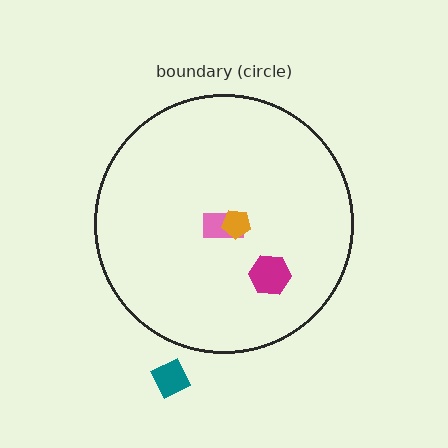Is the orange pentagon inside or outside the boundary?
Inside.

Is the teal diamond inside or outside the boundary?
Outside.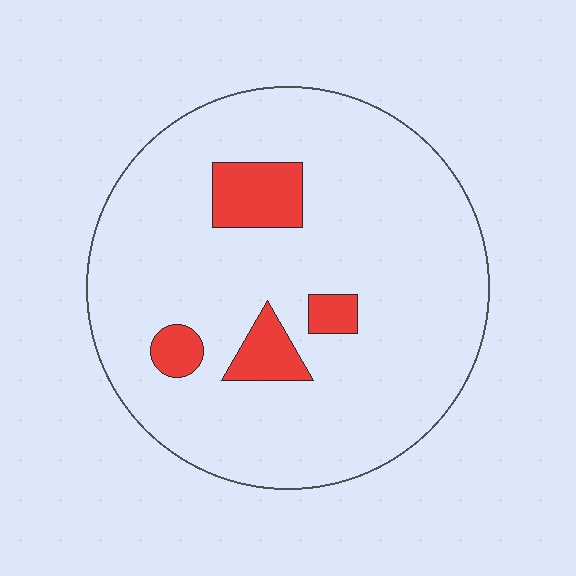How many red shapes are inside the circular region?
4.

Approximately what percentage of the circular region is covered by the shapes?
Approximately 10%.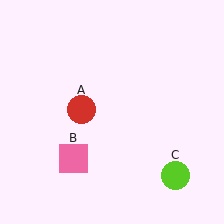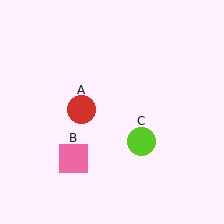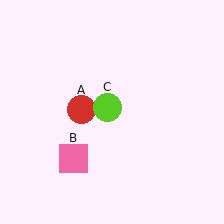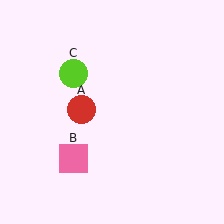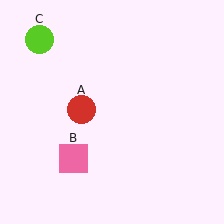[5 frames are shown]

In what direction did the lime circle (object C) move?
The lime circle (object C) moved up and to the left.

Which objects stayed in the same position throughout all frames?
Red circle (object A) and pink square (object B) remained stationary.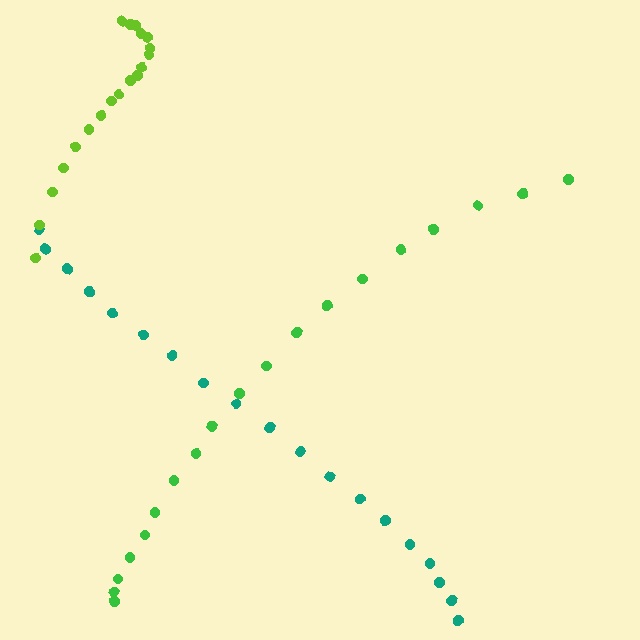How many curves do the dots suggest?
There are 3 distinct paths.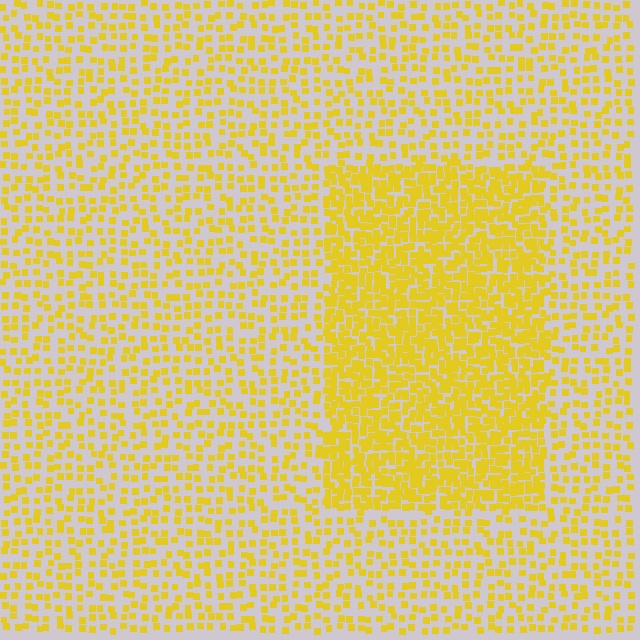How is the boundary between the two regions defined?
The boundary is defined by a change in element density (approximately 2.2x ratio). All elements are the same color, size, and shape.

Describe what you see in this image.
The image contains small yellow elements arranged at two different densities. A rectangle-shaped region is visible where the elements are more densely packed than the surrounding area.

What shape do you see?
I see a rectangle.